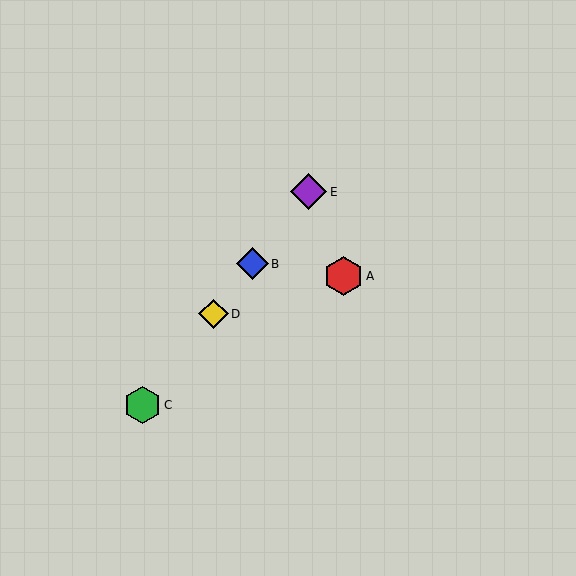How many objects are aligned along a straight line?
4 objects (B, C, D, E) are aligned along a straight line.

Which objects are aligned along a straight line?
Objects B, C, D, E are aligned along a straight line.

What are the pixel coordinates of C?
Object C is at (143, 405).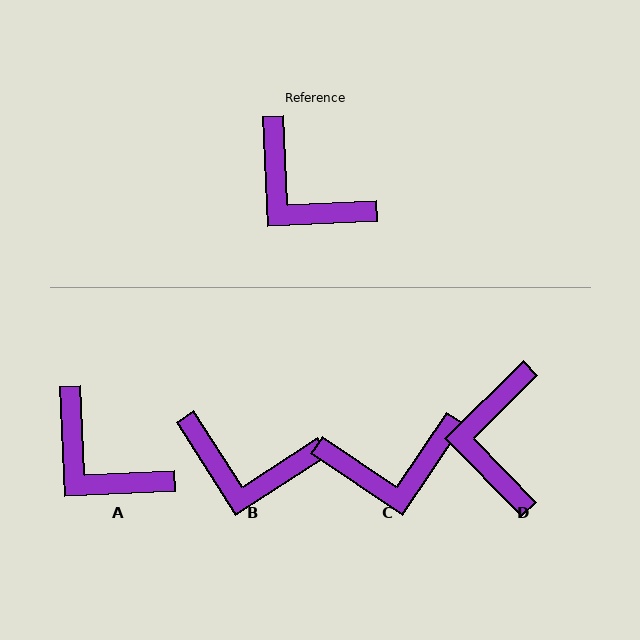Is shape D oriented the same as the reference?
No, it is off by about 48 degrees.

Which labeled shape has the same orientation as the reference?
A.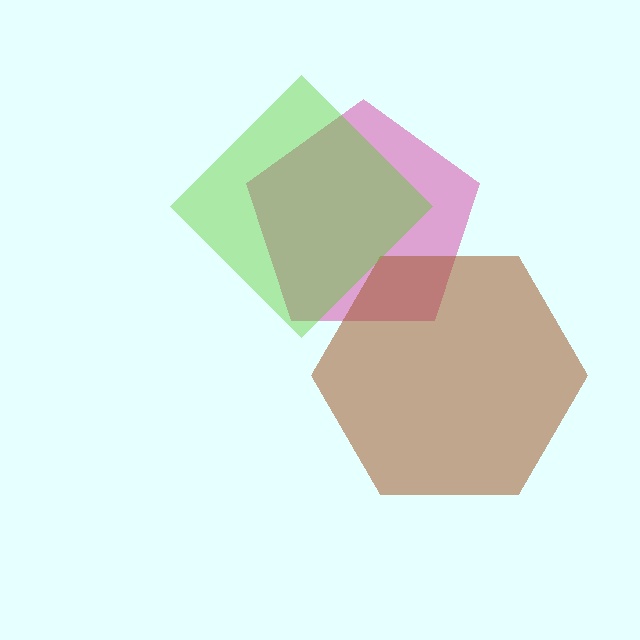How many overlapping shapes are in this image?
There are 3 overlapping shapes in the image.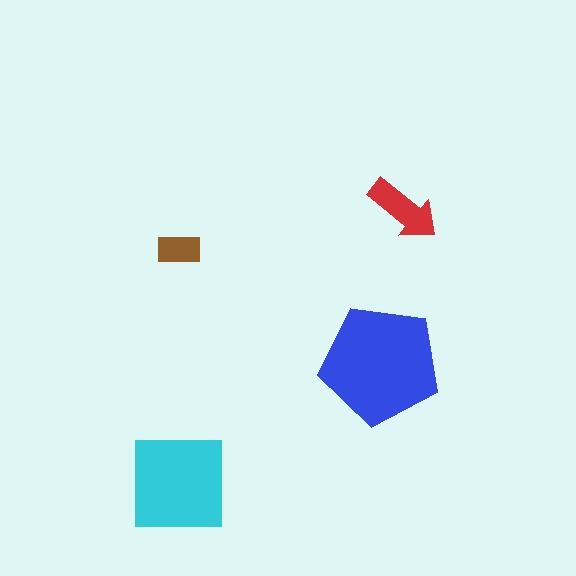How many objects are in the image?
There are 4 objects in the image.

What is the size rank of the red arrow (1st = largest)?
3rd.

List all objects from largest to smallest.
The blue pentagon, the cyan square, the red arrow, the brown rectangle.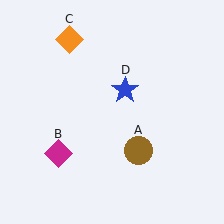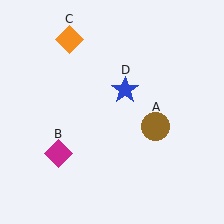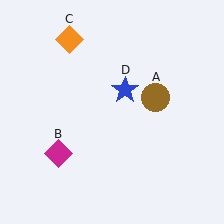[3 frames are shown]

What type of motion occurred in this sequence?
The brown circle (object A) rotated counterclockwise around the center of the scene.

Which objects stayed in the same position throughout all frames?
Magenta diamond (object B) and orange diamond (object C) and blue star (object D) remained stationary.